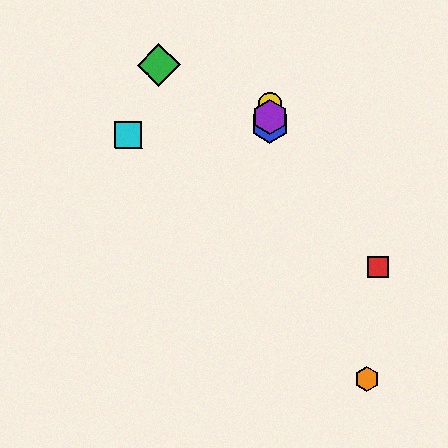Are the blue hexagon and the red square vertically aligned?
No, the blue hexagon is at x≈270 and the red square is at x≈378.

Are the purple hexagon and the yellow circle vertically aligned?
Yes, both are at x≈270.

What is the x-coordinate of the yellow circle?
The yellow circle is at x≈270.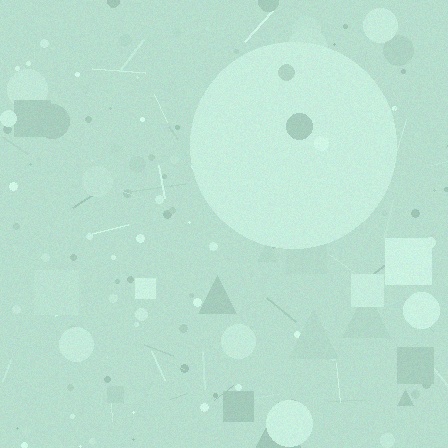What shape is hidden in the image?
A circle is hidden in the image.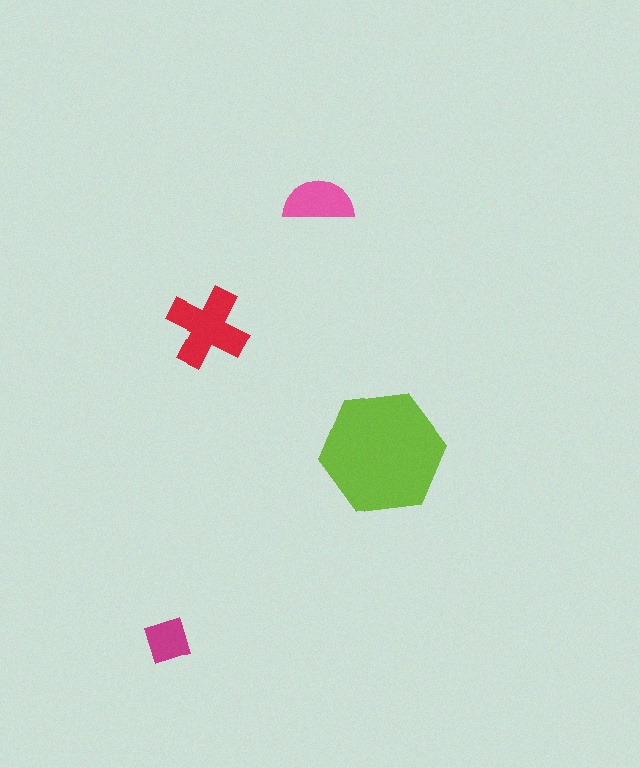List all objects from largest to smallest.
The lime hexagon, the red cross, the pink semicircle, the magenta diamond.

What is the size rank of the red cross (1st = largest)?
2nd.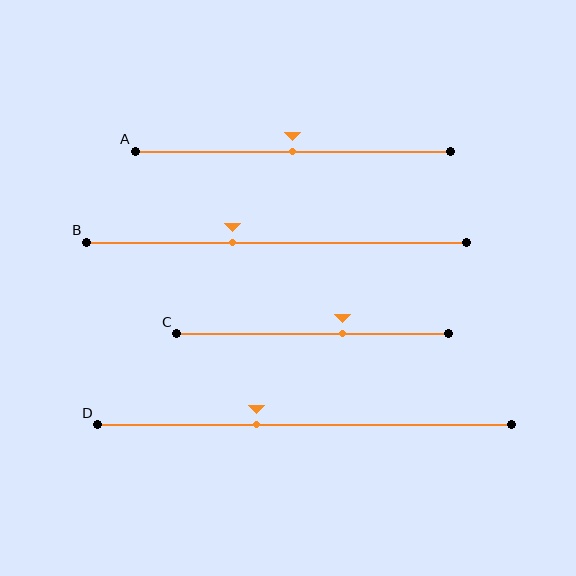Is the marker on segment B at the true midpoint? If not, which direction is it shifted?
No, the marker on segment B is shifted to the left by about 11% of the segment length.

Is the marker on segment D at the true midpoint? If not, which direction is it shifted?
No, the marker on segment D is shifted to the left by about 12% of the segment length.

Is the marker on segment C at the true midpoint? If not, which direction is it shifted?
No, the marker on segment C is shifted to the right by about 11% of the segment length.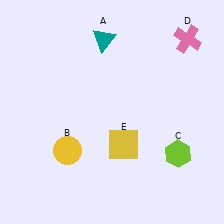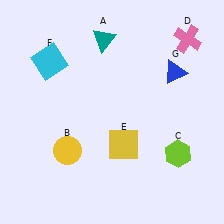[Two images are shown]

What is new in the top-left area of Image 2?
A cyan square (F) was added in the top-left area of Image 2.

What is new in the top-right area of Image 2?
A blue triangle (G) was added in the top-right area of Image 2.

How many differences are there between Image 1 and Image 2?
There are 2 differences between the two images.